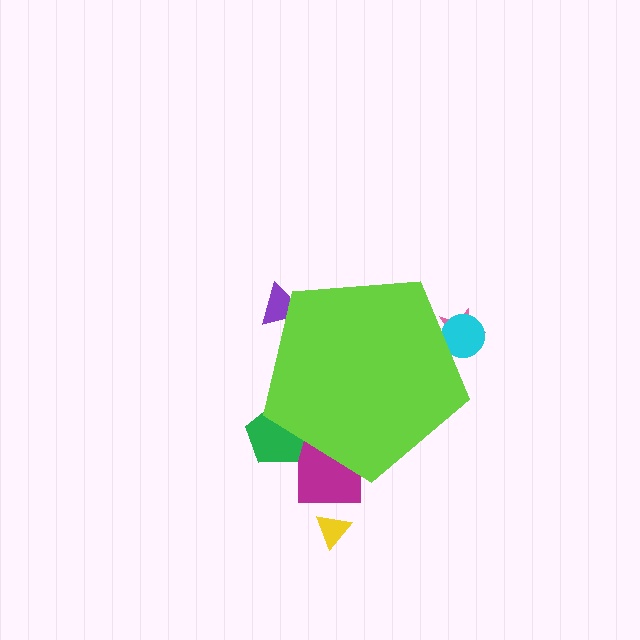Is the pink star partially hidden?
Yes, the pink star is partially hidden behind the lime pentagon.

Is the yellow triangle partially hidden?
No, the yellow triangle is fully visible.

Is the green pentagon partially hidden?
Yes, the green pentagon is partially hidden behind the lime pentagon.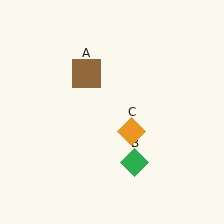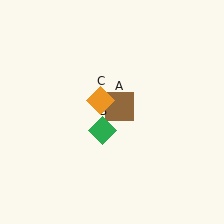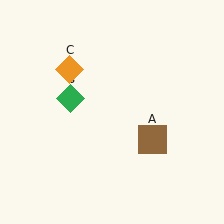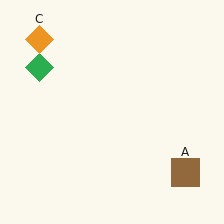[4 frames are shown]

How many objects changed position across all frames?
3 objects changed position: brown square (object A), green diamond (object B), orange diamond (object C).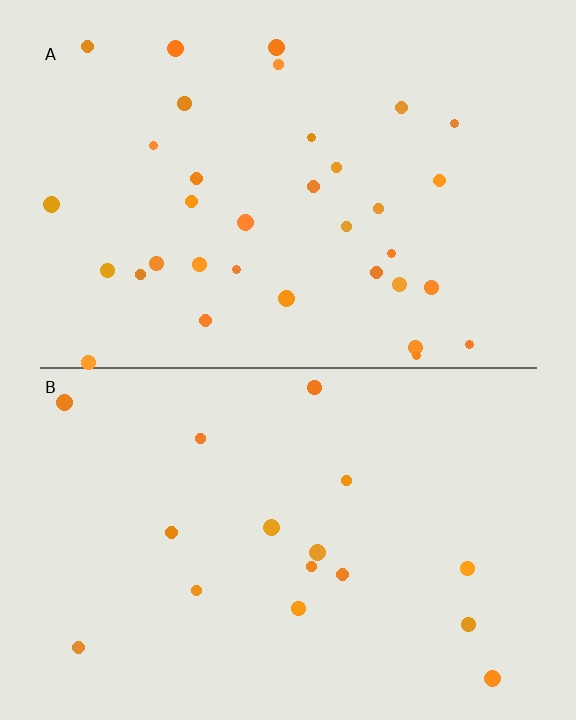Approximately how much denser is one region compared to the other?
Approximately 2.1× — region A over region B.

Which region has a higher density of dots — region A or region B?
A (the top).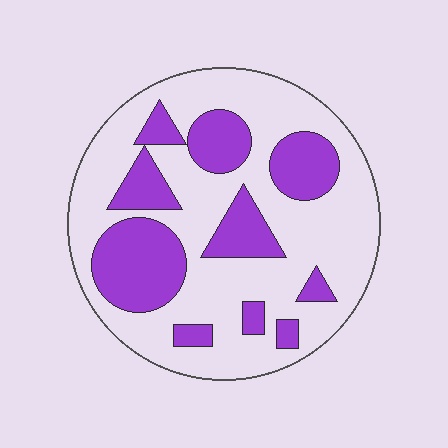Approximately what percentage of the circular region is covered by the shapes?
Approximately 30%.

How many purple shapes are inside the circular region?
10.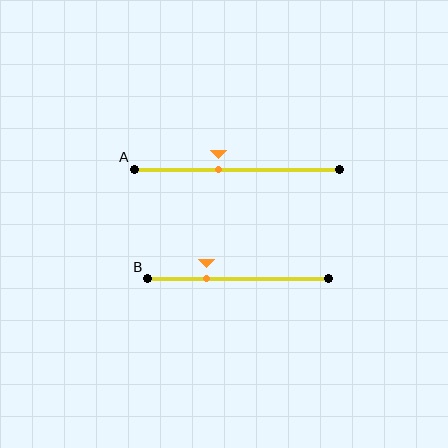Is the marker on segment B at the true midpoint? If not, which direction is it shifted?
No, the marker on segment B is shifted to the left by about 18% of the segment length.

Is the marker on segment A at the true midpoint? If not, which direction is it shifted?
No, the marker on segment A is shifted to the left by about 9% of the segment length.